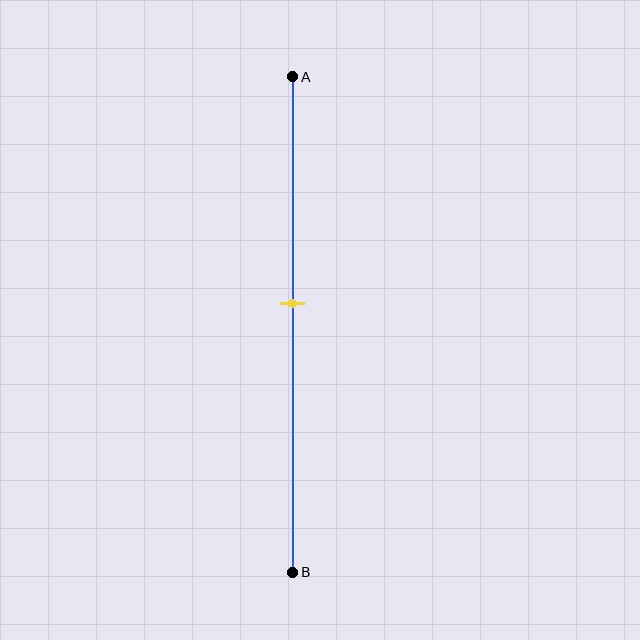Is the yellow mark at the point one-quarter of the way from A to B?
No, the mark is at about 45% from A, not at the 25% one-quarter point.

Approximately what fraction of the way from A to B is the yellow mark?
The yellow mark is approximately 45% of the way from A to B.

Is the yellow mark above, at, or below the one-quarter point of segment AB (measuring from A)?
The yellow mark is below the one-quarter point of segment AB.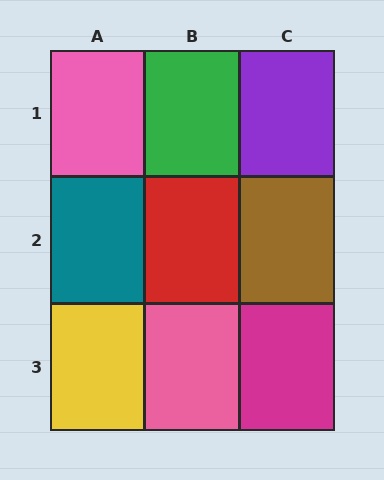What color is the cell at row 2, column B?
Red.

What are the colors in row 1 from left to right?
Pink, green, purple.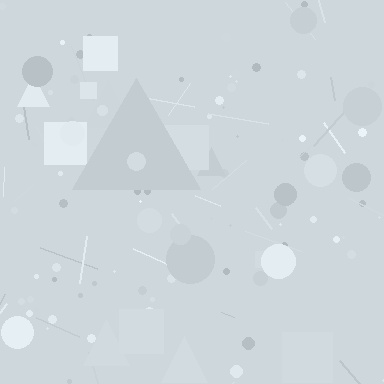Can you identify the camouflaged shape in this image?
The camouflaged shape is a triangle.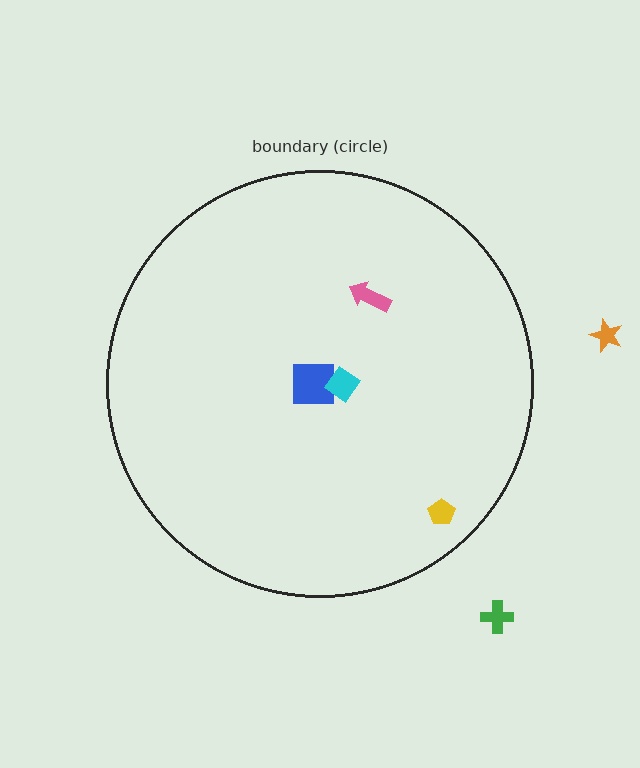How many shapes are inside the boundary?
4 inside, 2 outside.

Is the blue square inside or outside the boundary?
Inside.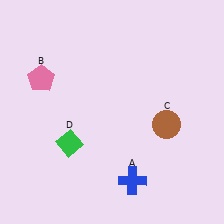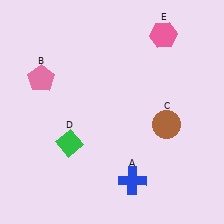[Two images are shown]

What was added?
A pink hexagon (E) was added in Image 2.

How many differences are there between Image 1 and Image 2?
There is 1 difference between the two images.